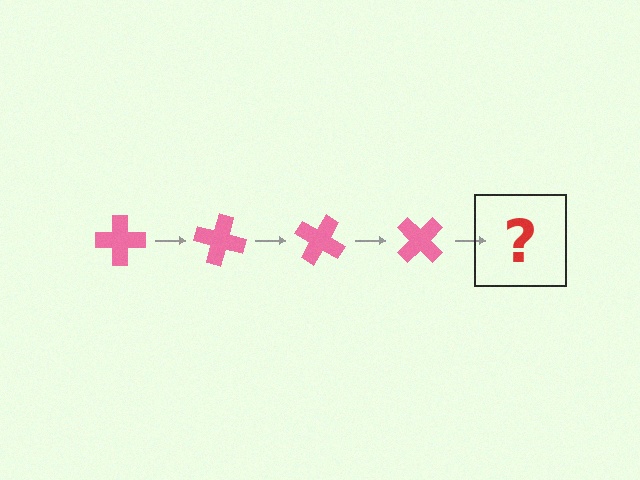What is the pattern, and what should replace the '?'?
The pattern is that the cross rotates 15 degrees each step. The '?' should be a pink cross rotated 60 degrees.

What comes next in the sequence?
The next element should be a pink cross rotated 60 degrees.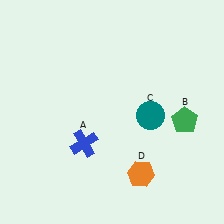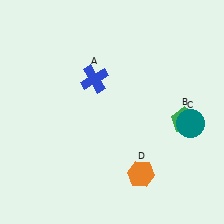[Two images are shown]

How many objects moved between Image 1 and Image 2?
2 objects moved between the two images.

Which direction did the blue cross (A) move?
The blue cross (A) moved up.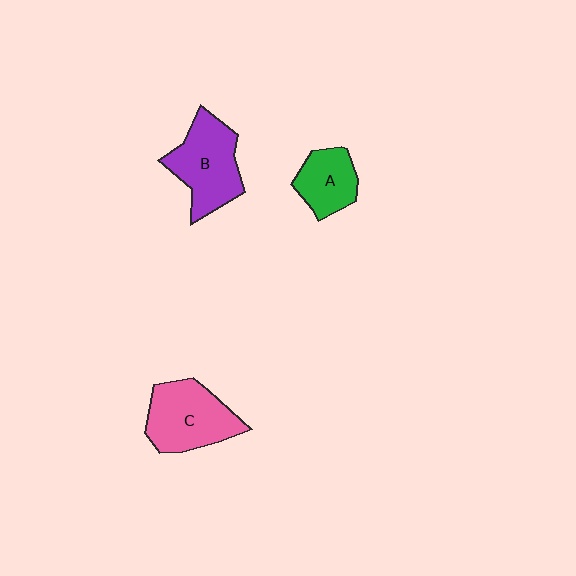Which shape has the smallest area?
Shape A (green).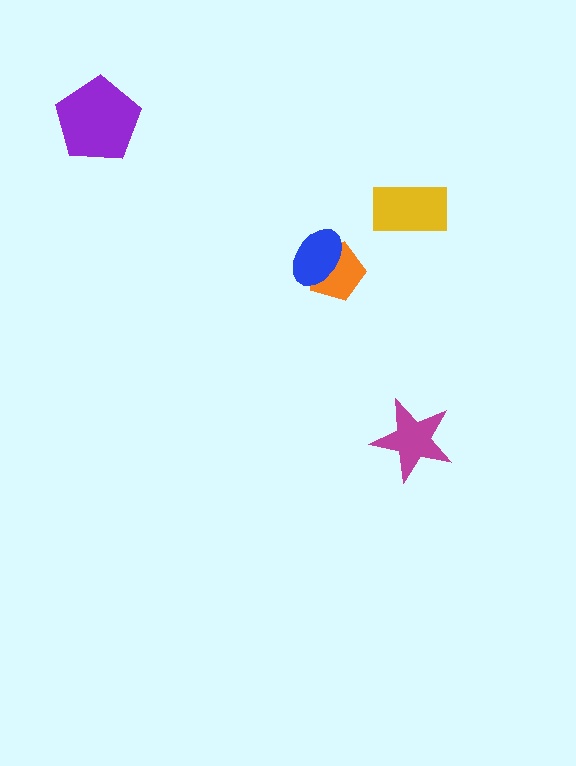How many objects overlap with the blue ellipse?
1 object overlaps with the blue ellipse.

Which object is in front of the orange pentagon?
The blue ellipse is in front of the orange pentagon.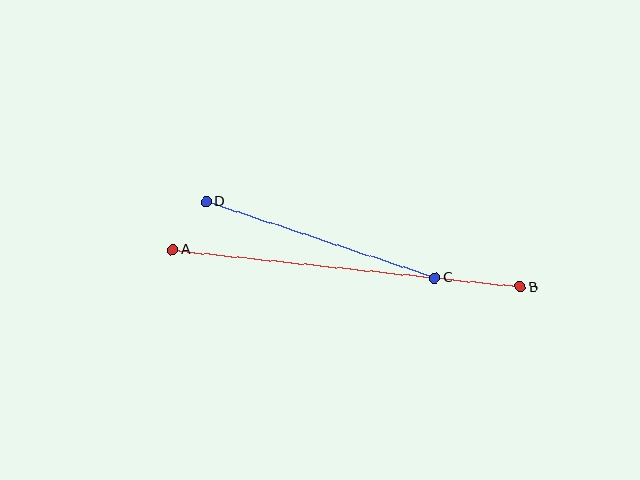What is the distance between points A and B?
The distance is approximately 349 pixels.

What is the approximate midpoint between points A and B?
The midpoint is at approximately (347, 268) pixels.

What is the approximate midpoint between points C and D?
The midpoint is at approximately (321, 240) pixels.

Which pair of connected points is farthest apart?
Points A and B are farthest apart.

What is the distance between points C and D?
The distance is approximately 241 pixels.